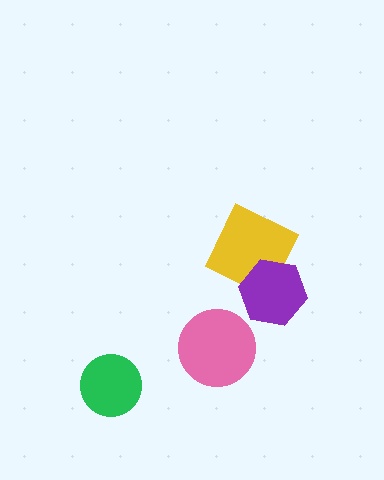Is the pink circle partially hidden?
No, no other shape covers it.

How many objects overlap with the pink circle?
0 objects overlap with the pink circle.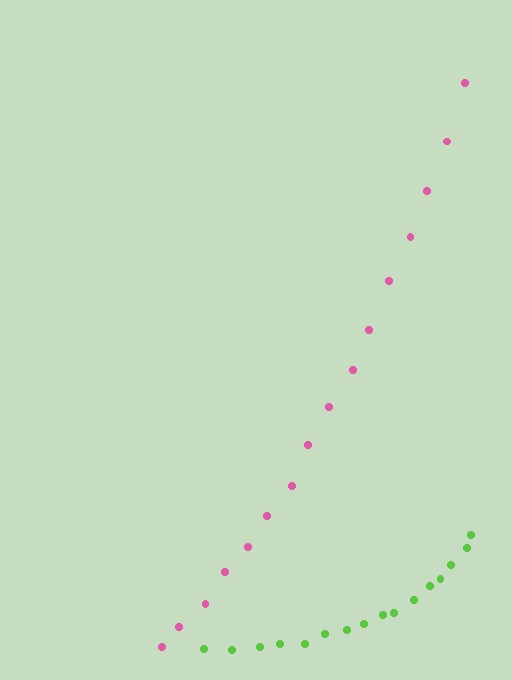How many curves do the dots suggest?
There are 2 distinct paths.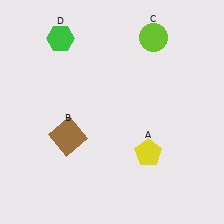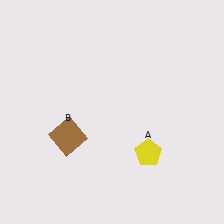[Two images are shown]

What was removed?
The green hexagon (D), the lime circle (C) were removed in Image 2.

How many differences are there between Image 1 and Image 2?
There are 2 differences between the two images.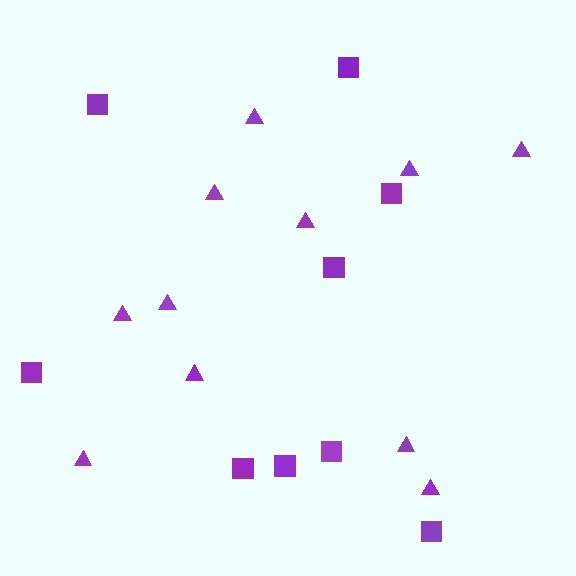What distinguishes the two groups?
There are 2 groups: one group of triangles (11) and one group of squares (9).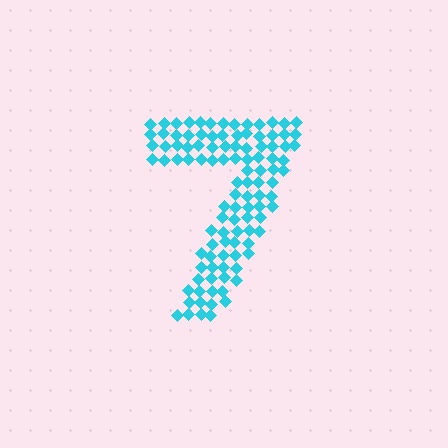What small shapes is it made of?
It is made of small diamonds.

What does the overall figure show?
The overall figure shows the digit 7.